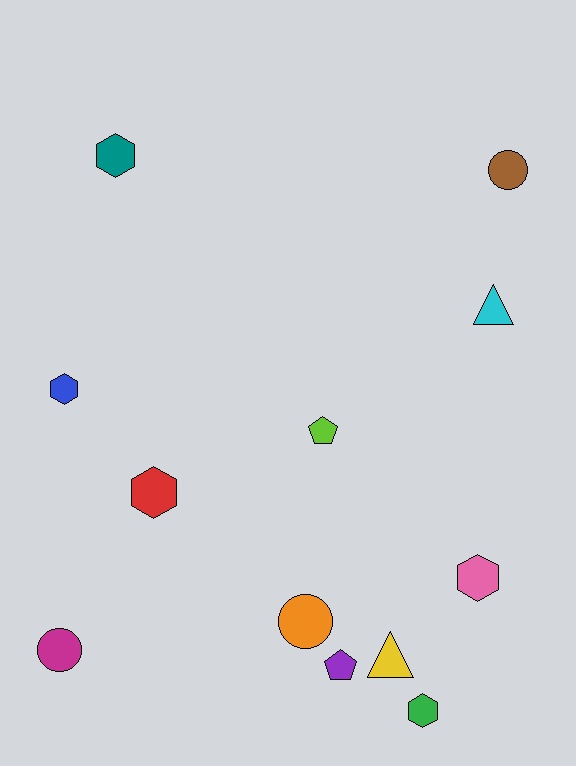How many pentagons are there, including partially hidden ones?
There are 2 pentagons.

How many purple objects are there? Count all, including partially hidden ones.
There is 1 purple object.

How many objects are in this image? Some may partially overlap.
There are 12 objects.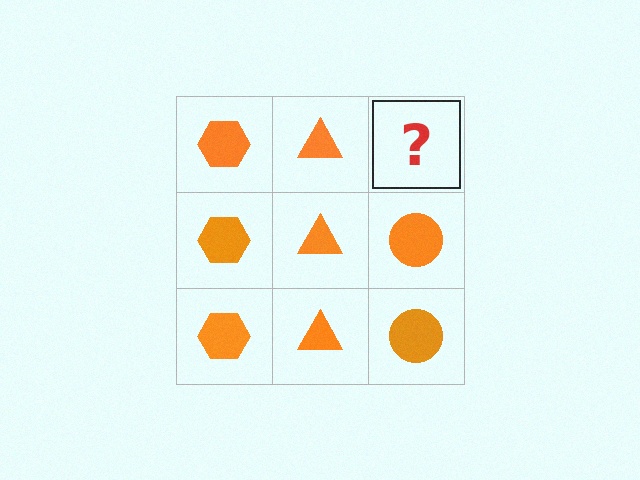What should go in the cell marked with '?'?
The missing cell should contain an orange circle.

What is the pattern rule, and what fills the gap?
The rule is that each column has a consistent shape. The gap should be filled with an orange circle.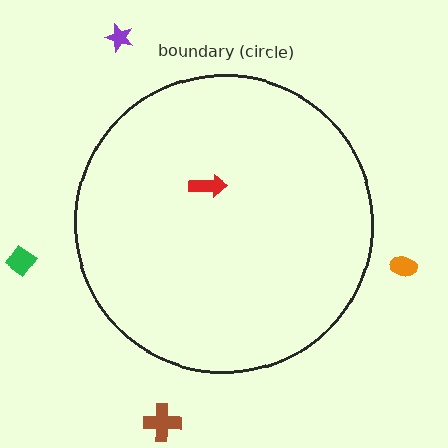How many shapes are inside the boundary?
1 inside, 4 outside.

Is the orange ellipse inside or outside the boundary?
Outside.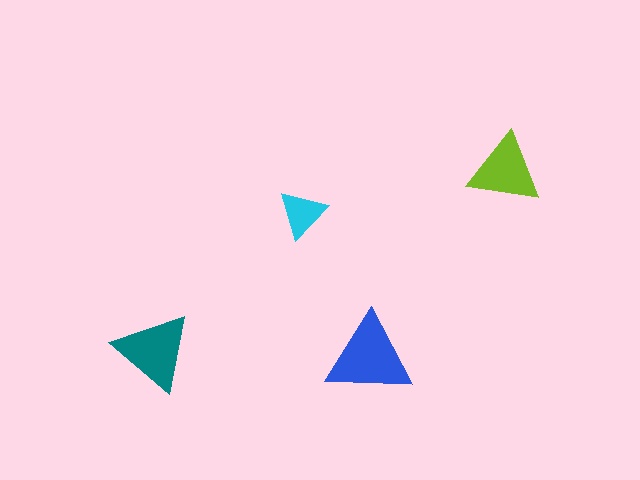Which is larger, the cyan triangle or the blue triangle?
The blue one.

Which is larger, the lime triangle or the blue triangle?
The blue one.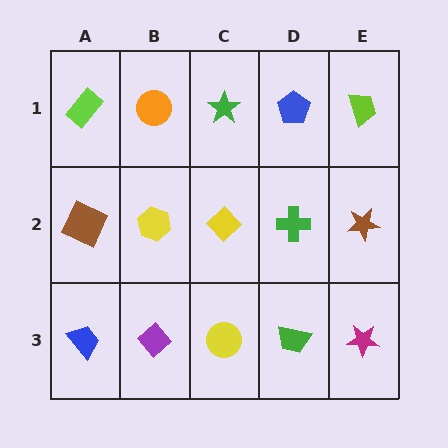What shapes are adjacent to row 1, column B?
A yellow hexagon (row 2, column B), a lime rectangle (row 1, column A), a green star (row 1, column C).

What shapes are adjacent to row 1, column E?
A brown star (row 2, column E), a blue pentagon (row 1, column D).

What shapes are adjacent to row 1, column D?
A green cross (row 2, column D), a green star (row 1, column C), a lime trapezoid (row 1, column E).